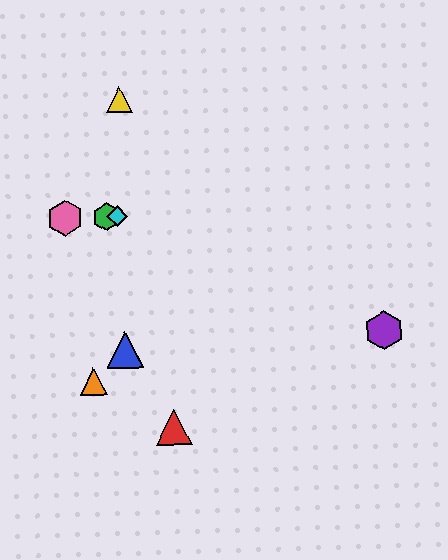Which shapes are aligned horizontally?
The green hexagon, the cyan diamond, the pink hexagon are aligned horizontally.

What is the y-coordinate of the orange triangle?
The orange triangle is at y≈381.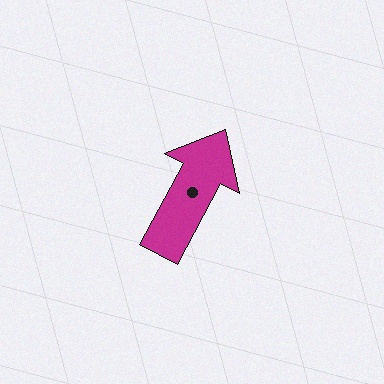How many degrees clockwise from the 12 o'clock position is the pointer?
Approximately 28 degrees.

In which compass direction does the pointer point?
Northeast.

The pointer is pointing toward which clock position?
Roughly 1 o'clock.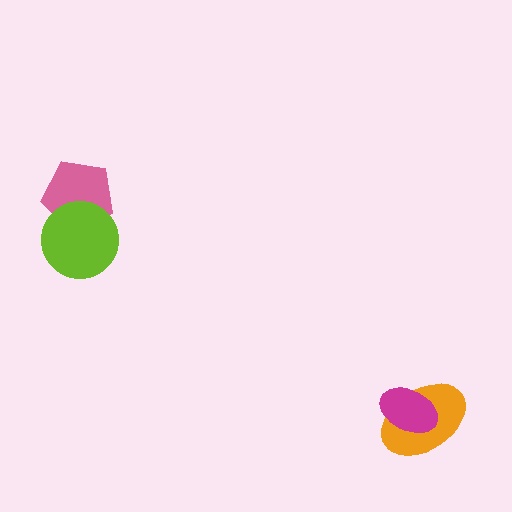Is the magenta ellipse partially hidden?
No, no other shape covers it.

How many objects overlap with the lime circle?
1 object overlaps with the lime circle.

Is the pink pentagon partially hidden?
Yes, it is partially covered by another shape.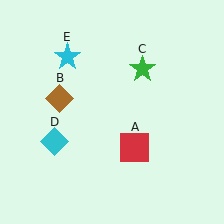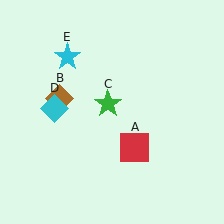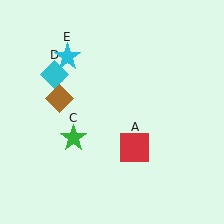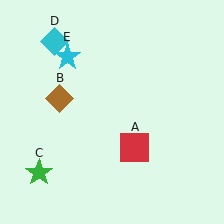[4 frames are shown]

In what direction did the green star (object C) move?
The green star (object C) moved down and to the left.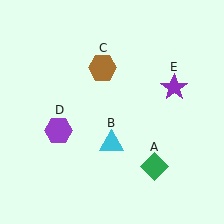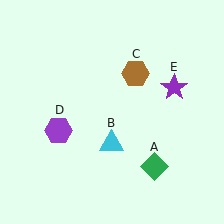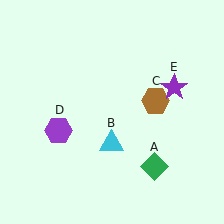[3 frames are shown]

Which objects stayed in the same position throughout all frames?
Green diamond (object A) and cyan triangle (object B) and purple hexagon (object D) and purple star (object E) remained stationary.